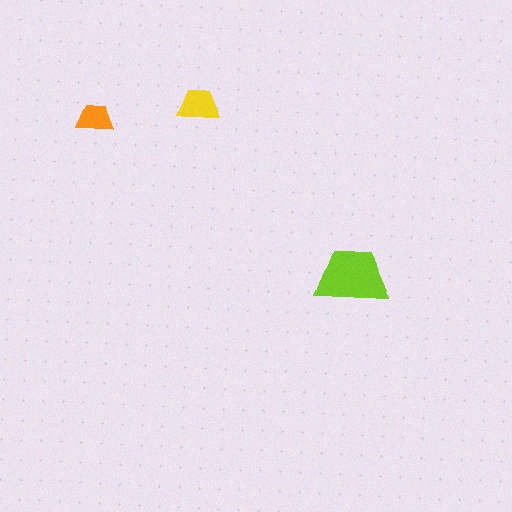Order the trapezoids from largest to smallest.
the lime one, the yellow one, the orange one.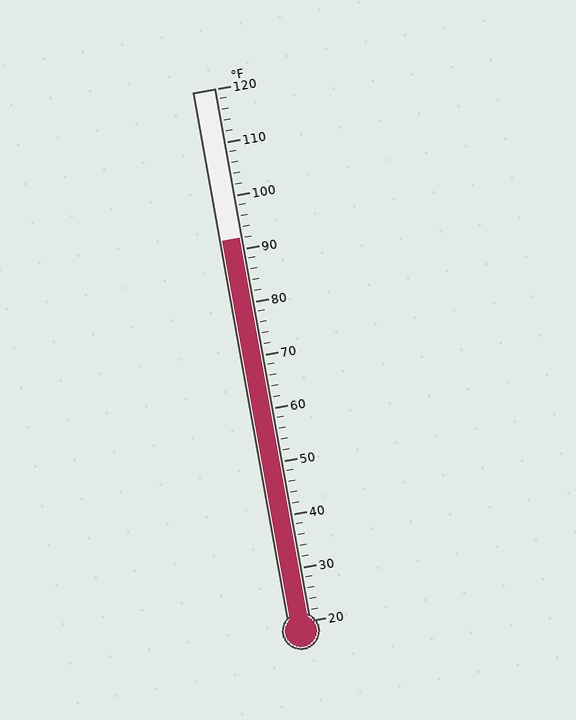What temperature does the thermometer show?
The thermometer shows approximately 92°F.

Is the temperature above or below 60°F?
The temperature is above 60°F.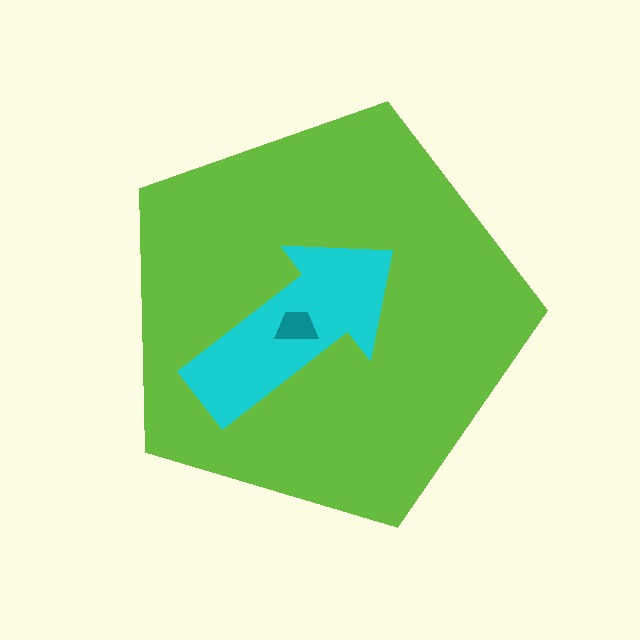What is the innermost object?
The teal trapezoid.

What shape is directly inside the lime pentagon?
The cyan arrow.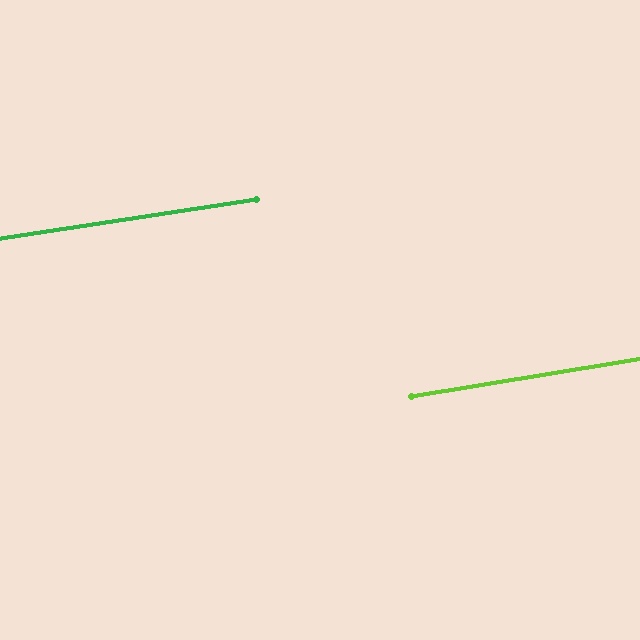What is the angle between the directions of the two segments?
Approximately 1 degree.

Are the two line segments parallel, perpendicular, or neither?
Parallel — their directions differ by only 0.6°.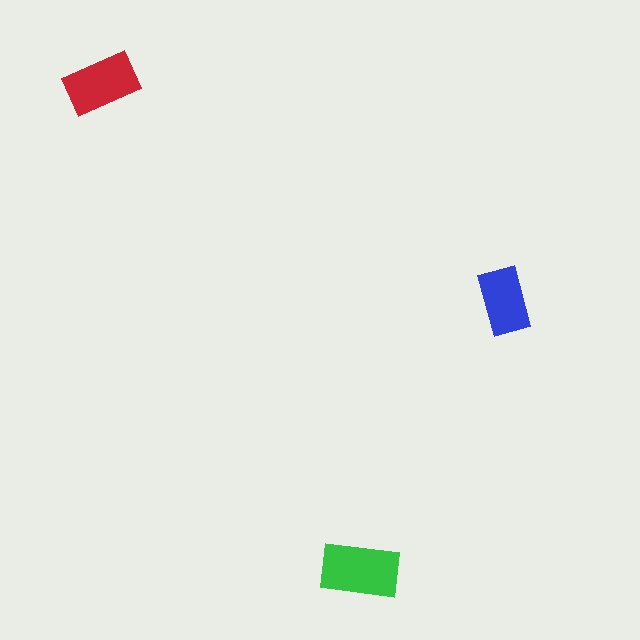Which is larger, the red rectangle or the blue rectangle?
The red one.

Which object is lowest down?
The green rectangle is bottommost.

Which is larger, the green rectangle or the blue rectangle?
The green one.